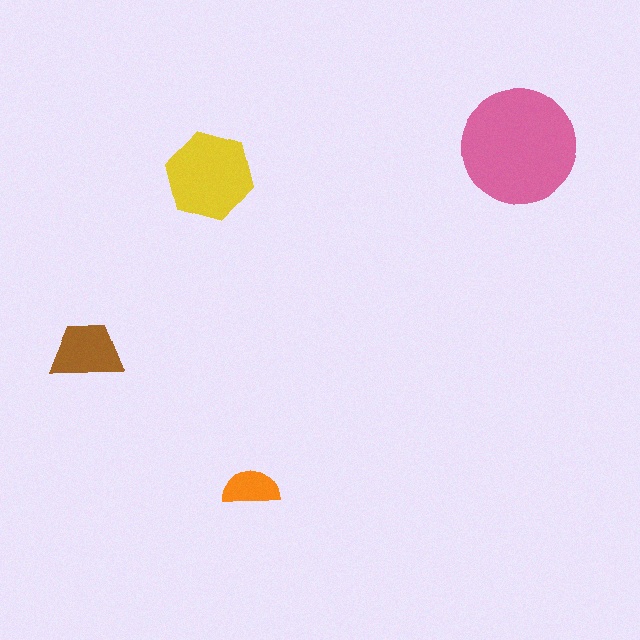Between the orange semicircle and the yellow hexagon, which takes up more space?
The yellow hexagon.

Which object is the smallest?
The orange semicircle.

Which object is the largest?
The pink circle.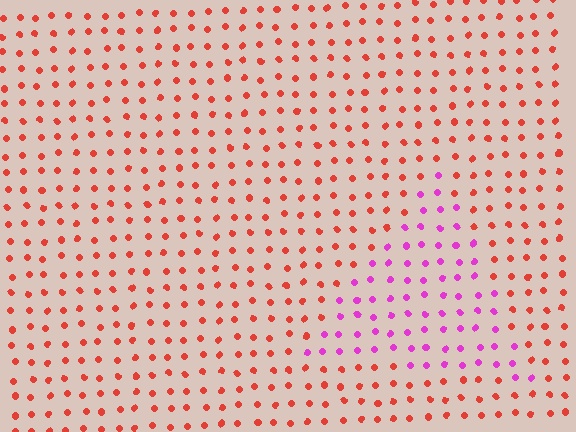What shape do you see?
I see a triangle.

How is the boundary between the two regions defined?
The boundary is defined purely by a slight shift in hue (about 57 degrees). Spacing, size, and orientation are identical on both sides.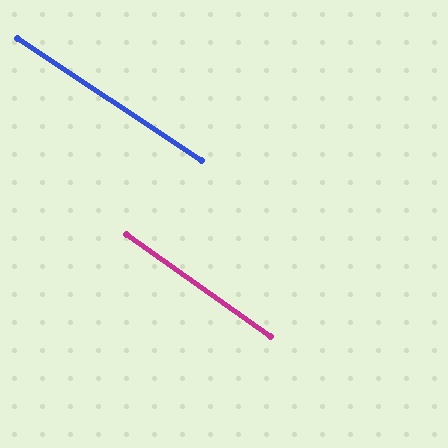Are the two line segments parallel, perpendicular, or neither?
Parallel — their directions differ by only 1.7°.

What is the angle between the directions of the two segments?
Approximately 2 degrees.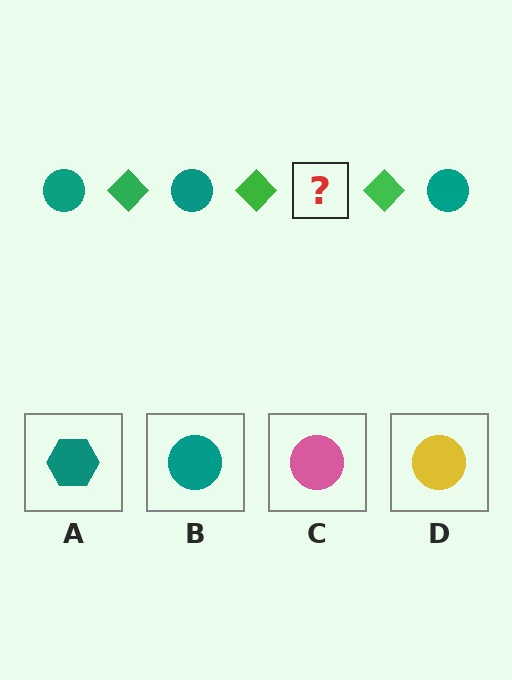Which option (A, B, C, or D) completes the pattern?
B.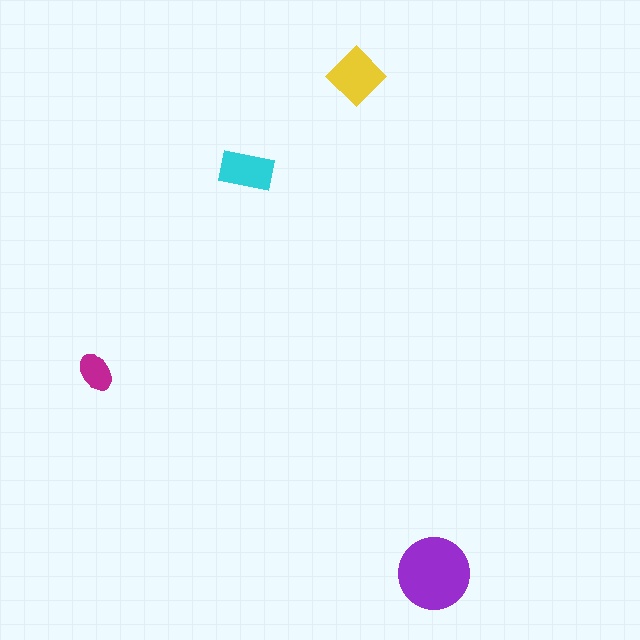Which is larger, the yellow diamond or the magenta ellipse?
The yellow diamond.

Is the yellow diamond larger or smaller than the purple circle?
Smaller.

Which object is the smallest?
The magenta ellipse.